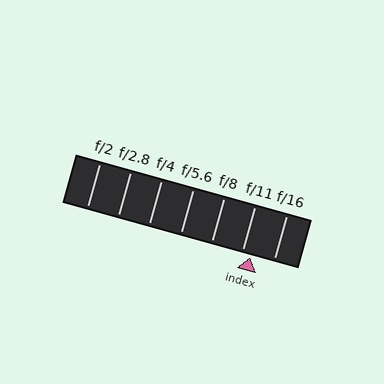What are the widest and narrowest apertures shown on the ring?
The widest aperture shown is f/2 and the narrowest is f/16.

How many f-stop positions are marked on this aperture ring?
There are 7 f-stop positions marked.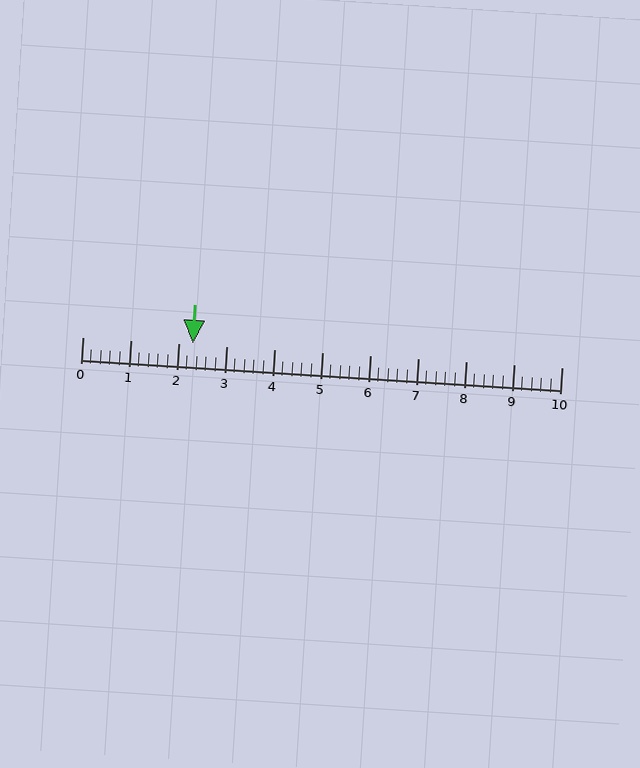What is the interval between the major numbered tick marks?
The major tick marks are spaced 1 units apart.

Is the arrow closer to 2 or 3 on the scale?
The arrow is closer to 2.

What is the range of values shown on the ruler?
The ruler shows values from 0 to 10.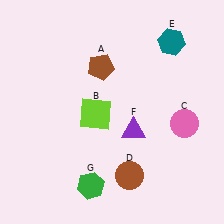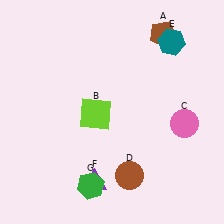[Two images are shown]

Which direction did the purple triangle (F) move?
The purple triangle (F) moved down.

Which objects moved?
The objects that moved are: the brown pentagon (A), the purple triangle (F).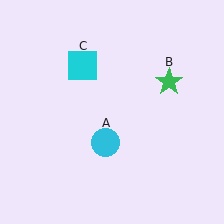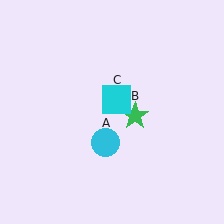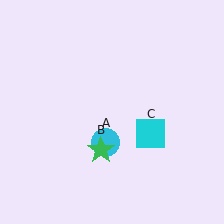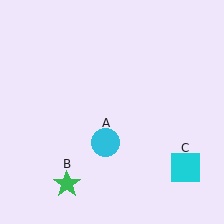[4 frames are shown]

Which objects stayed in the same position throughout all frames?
Cyan circle (object A) remained stationary.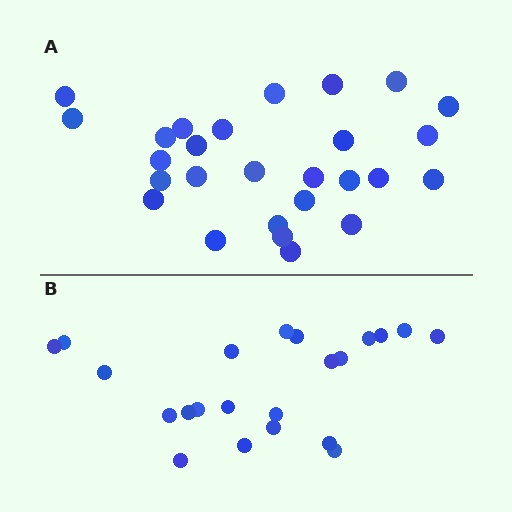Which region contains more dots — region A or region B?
Region A (the top region) has more dots.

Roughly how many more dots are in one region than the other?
Region A has about 5 more dots than region B.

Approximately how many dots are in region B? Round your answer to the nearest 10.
About 20 dots. (The exact count is 22, which rounds to 20.)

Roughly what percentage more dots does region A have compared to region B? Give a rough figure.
About 25% more.